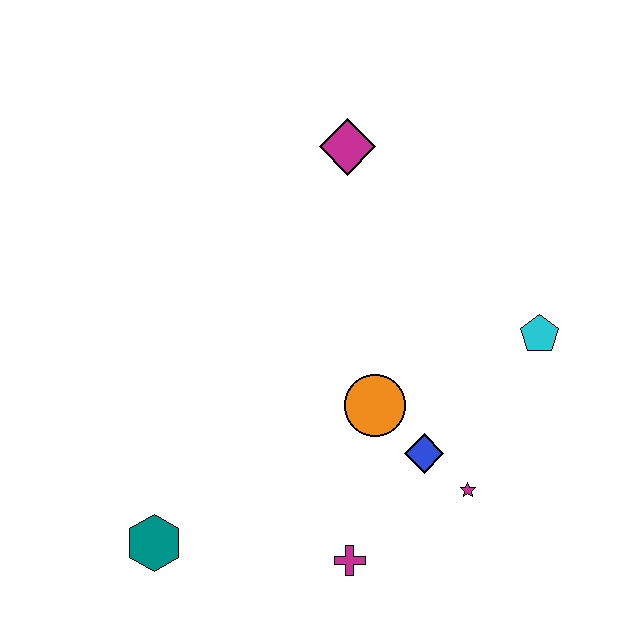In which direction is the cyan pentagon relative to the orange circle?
The cyan pentagon is to the right of the orange circle.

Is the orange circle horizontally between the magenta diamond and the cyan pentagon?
Yes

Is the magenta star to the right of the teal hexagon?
Yes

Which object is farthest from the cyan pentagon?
The teal hexagon is farthest from the cyan pentagon.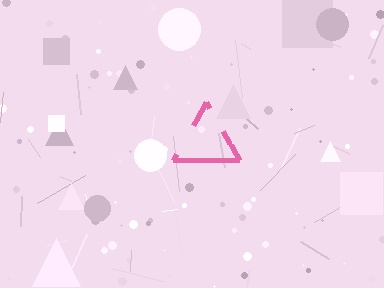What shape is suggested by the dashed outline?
The dashed outline suggests a triangle.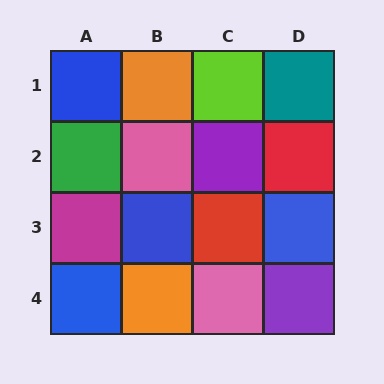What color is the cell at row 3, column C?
Red.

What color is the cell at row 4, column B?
Orange.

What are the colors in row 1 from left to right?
Blue, orange, lime, teal.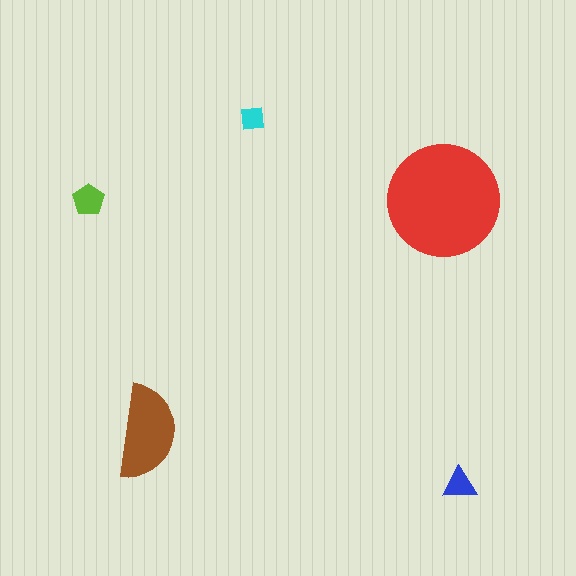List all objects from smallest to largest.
The cyan square, the blue triangle, the lime pentagon, the brown semicircle, the red circle.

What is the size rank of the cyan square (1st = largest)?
5th.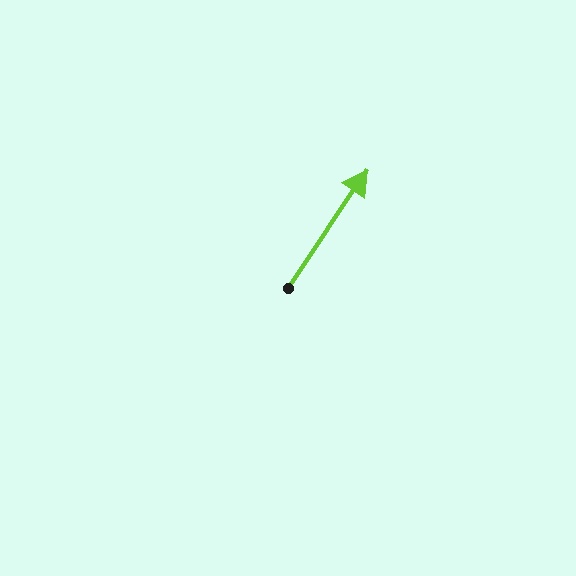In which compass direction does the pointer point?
Northeast.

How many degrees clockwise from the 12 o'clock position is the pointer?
Approximately 34 degrees.